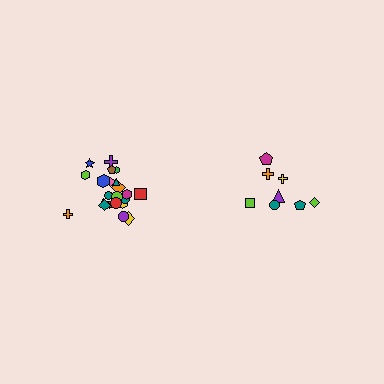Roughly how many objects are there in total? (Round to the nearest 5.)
Roughly 30 objects in total.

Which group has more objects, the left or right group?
The left group.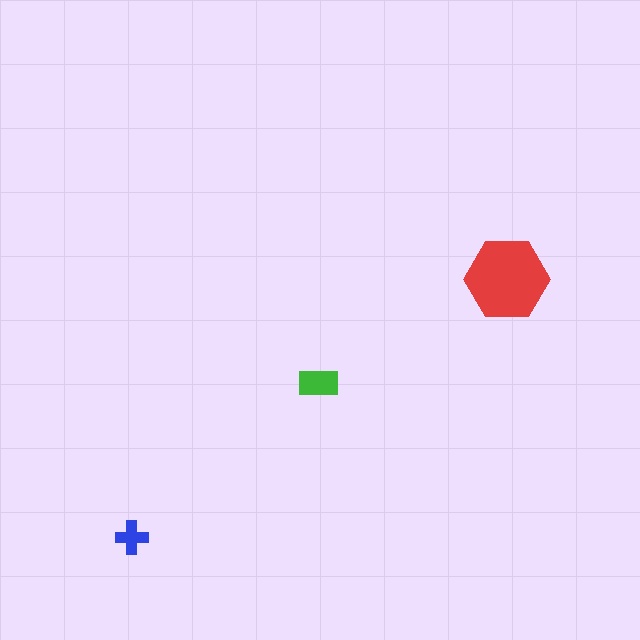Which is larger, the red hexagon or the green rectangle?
The red hexagon.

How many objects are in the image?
There are 3 objects in the image.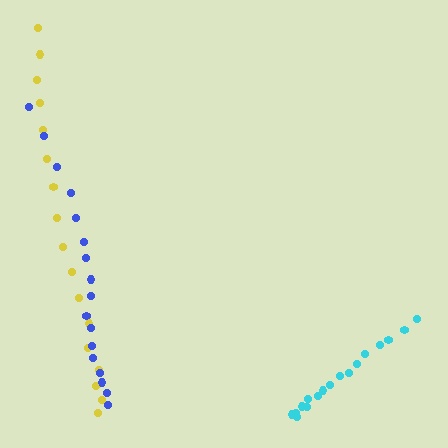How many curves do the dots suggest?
There are 3 distinct paths.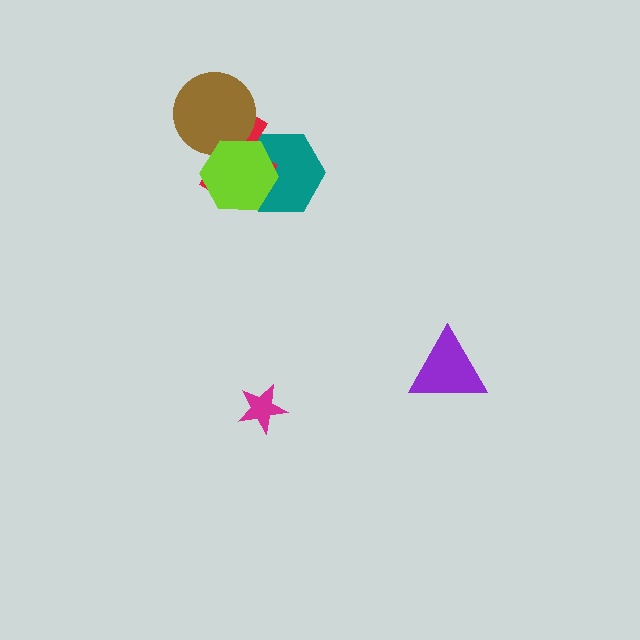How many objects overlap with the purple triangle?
0 objects overlap with the purple triangle.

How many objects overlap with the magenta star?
0 objects overlap with the magenta star.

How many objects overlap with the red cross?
3 objects overlap with the red cross.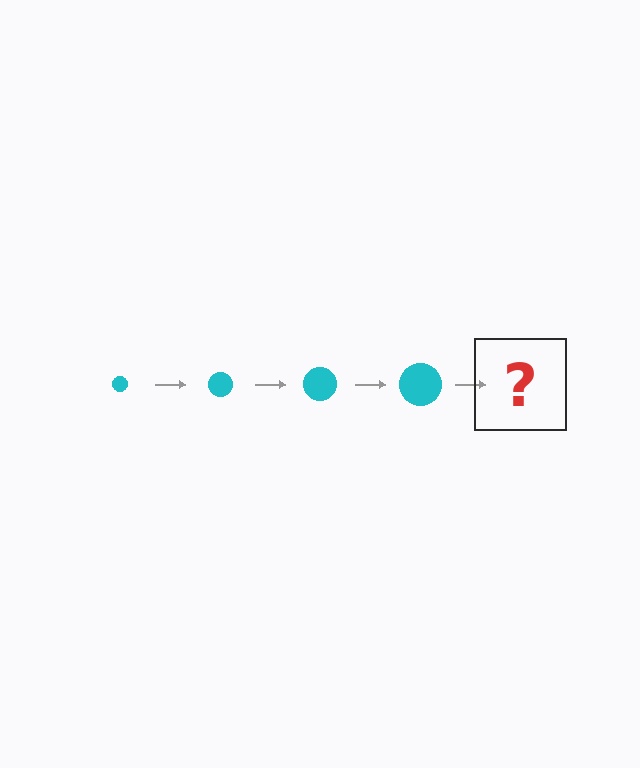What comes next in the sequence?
The next element should be a cyan circle, larger than the previous one.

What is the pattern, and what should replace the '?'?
The pattern is that the circle gets progressively larger each step. The '?' should be a cyan circle, larger than the previous one.